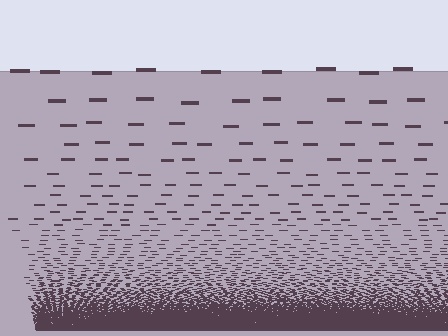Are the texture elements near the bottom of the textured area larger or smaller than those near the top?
Smaller. The gradient is inverted — elements near the bottom are smaller and denser.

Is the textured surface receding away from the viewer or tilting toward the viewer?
The surface appears to tilt toward the viewer. Texture elements get larger and sparser toward the top.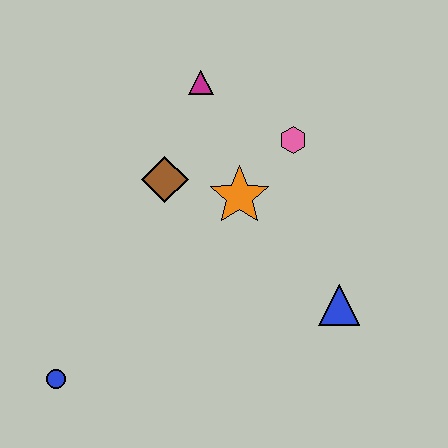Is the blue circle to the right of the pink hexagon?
No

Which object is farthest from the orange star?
The blue circle is farthest from the orange star.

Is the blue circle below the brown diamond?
Yes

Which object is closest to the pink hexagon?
The orange star is closest to the pink hexagon.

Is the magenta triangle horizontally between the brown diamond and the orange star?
Yes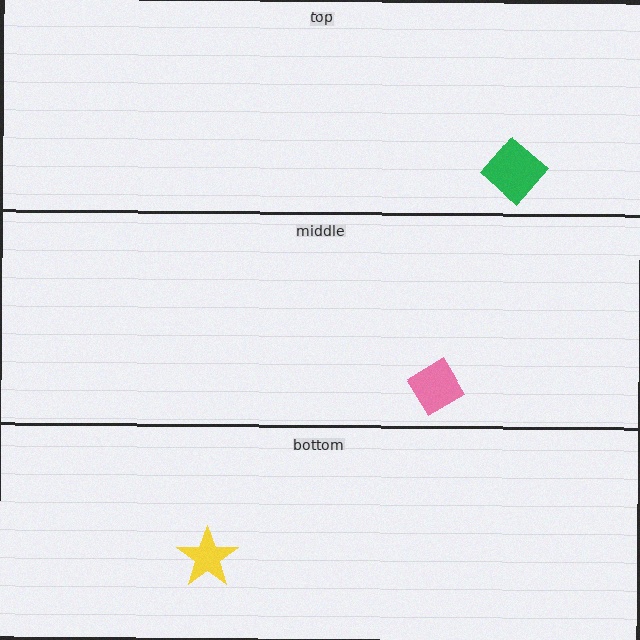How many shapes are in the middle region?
1.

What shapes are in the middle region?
The pink diamond.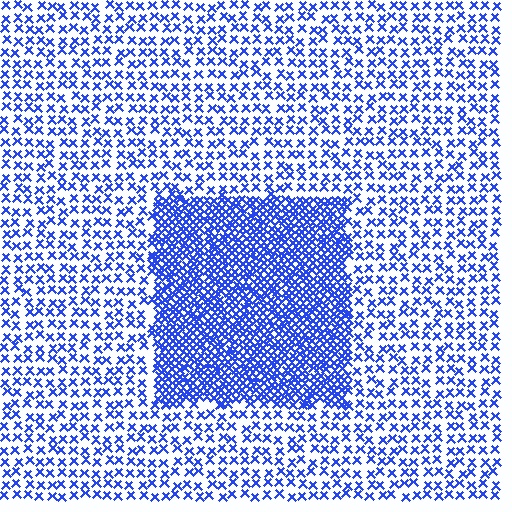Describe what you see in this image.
The image contains small blue elements arranged at two different densities. A rectangle-shaped region is visible where the elements are more densely packed than the surrounding area.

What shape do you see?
I see a rectangle.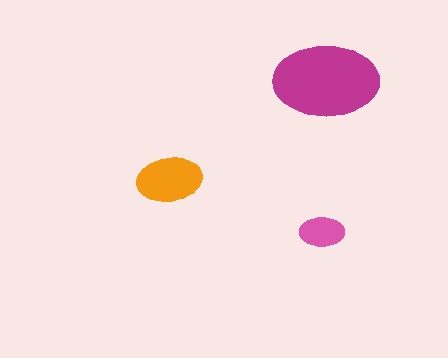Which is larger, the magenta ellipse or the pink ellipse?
The magenta one.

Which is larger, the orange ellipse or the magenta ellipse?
The magenta one.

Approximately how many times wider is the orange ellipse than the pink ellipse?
About 1.5 times wider.